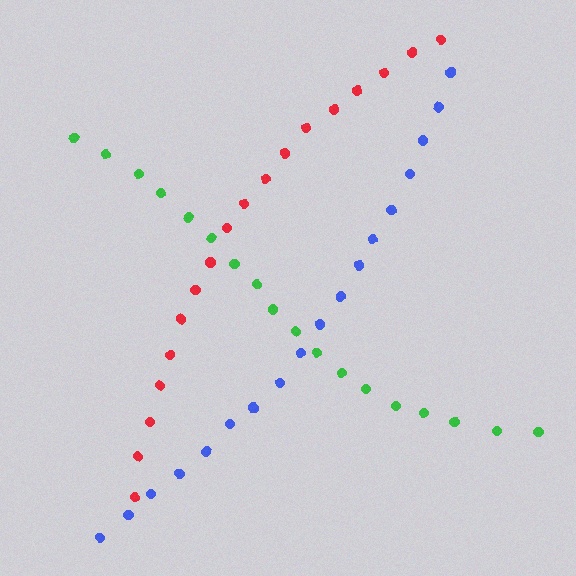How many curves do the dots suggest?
There are 3 distinct paths.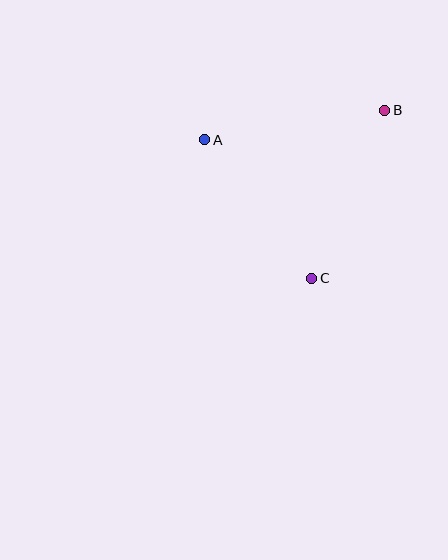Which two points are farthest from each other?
Points B and C are farthest from each other.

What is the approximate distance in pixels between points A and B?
The distance between A and B is approximately 182 pixels.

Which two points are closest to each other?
Points A and C are closest to each other.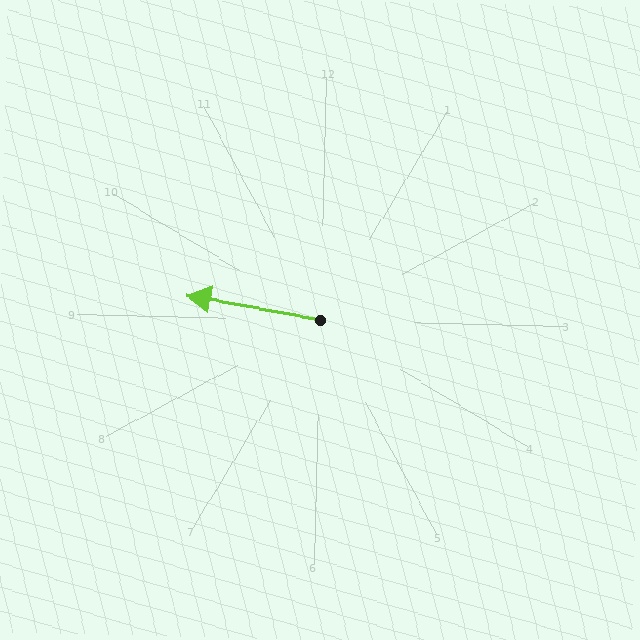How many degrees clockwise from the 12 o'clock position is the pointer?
Approximately 279 degrees.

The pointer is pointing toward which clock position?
Roughly 9 o'clock.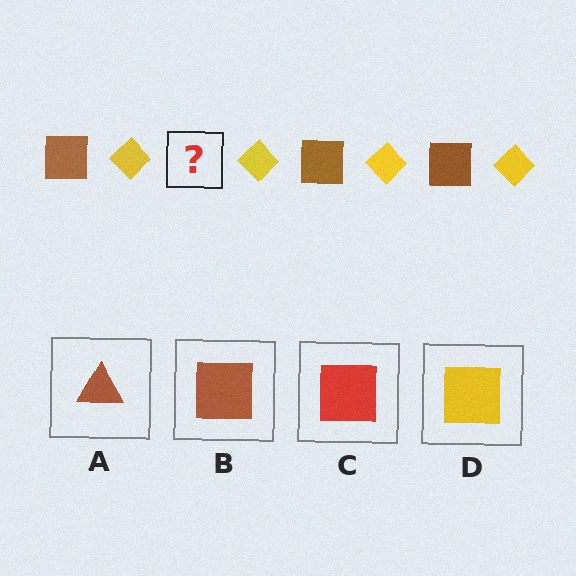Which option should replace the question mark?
Option B.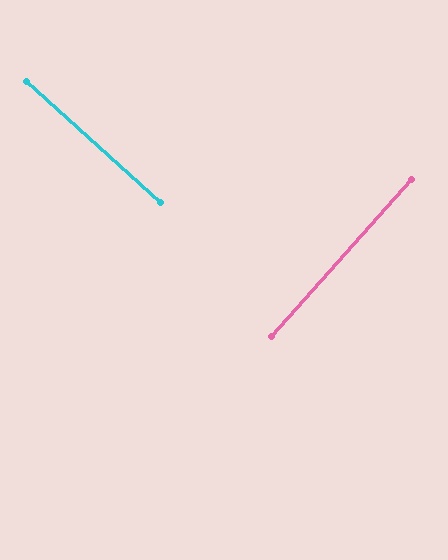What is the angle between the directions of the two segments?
Approximately 90 degrees.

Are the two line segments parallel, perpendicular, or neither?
Perpendicular — they meet at approximately 90°.